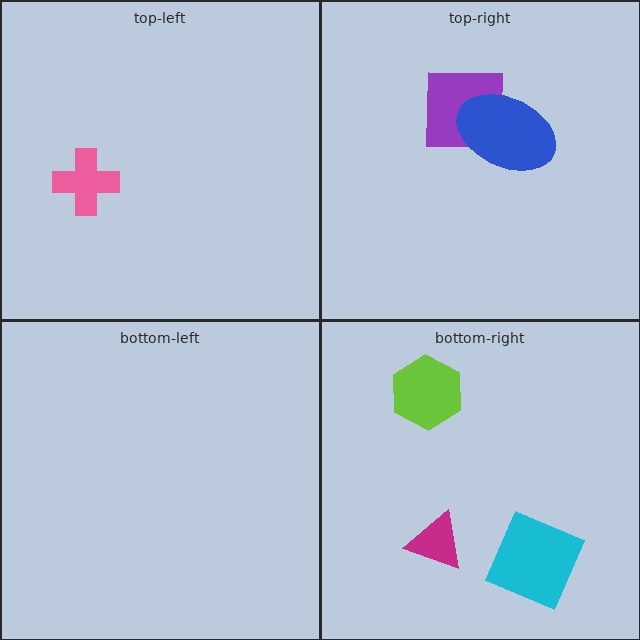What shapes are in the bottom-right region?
The lime hexagon, the cyan diamond, the magenta triangle.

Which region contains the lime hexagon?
The bottom-right region.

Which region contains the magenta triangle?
The bottom-right region.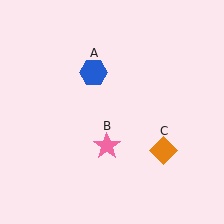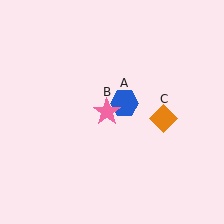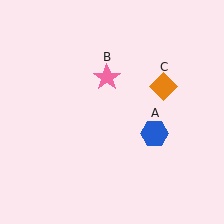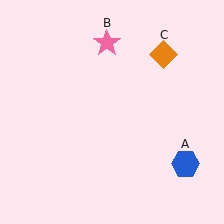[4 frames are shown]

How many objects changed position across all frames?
3 objects changed position: blue hexagon (object A), pink star (object B), orange diamond (object C).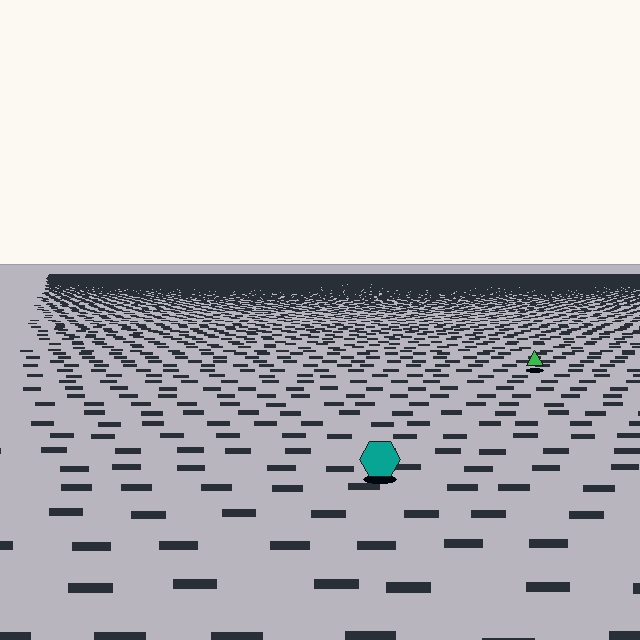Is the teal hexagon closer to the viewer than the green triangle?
Yes. The teal hexagon is closer — you can tell from the texture gradient: the ground texture is coarser near it.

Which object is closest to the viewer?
The teal hexagon is closest. The texture marks near it are larger and more spread out.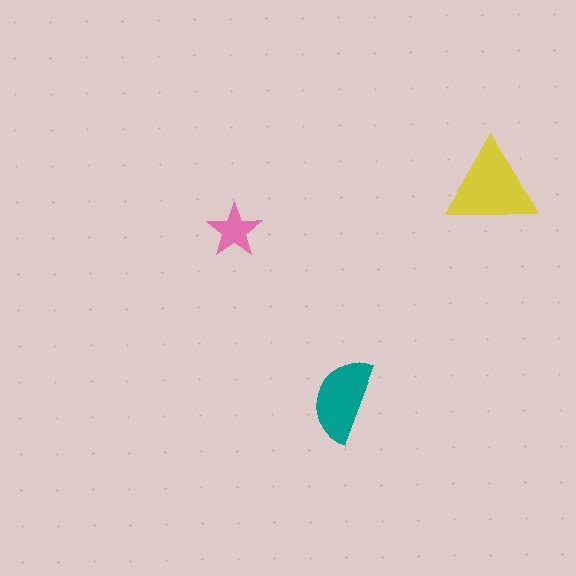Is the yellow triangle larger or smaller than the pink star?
Larger.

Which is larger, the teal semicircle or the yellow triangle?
The yellow triangle.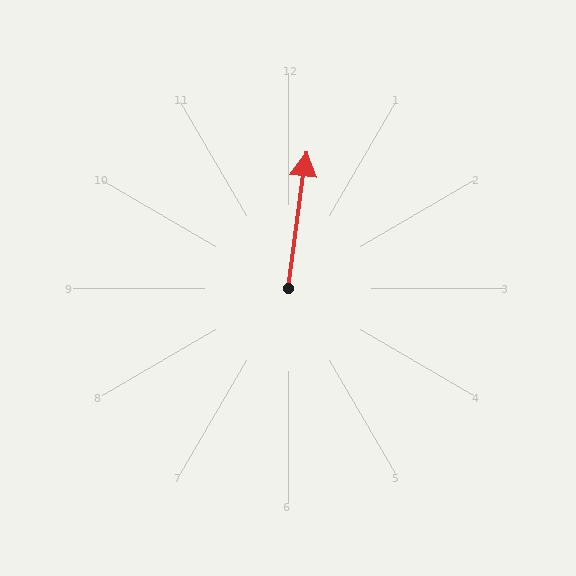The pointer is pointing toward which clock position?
Roughly 12 o'clock.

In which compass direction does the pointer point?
North.